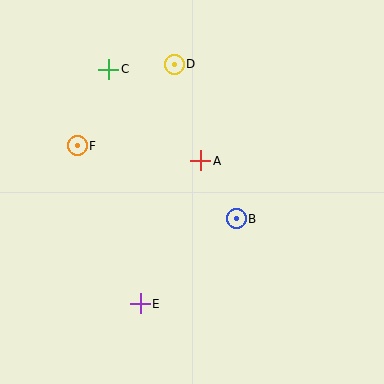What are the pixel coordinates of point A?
Point A is at (201, 161).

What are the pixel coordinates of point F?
Point F is at (77, 146).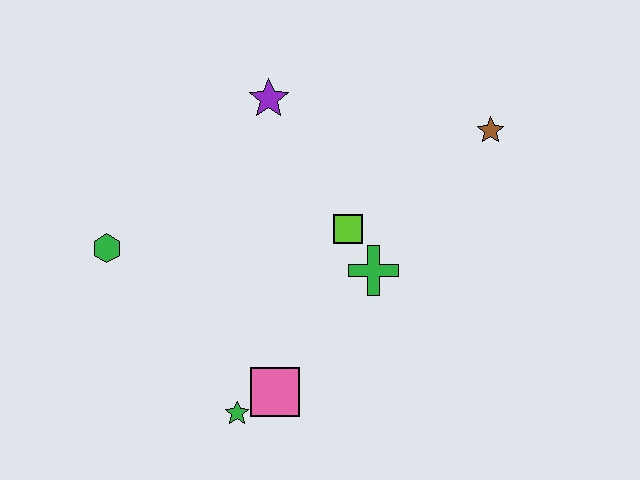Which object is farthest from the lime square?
The green hexagon is farthest from the lime square.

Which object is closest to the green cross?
The lime square is closest to the green cross.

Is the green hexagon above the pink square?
Yes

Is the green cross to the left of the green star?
No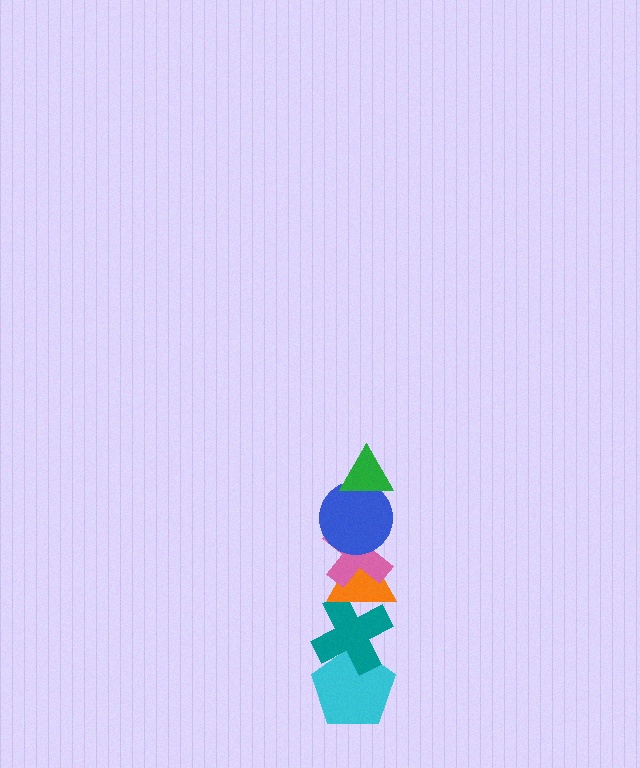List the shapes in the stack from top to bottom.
From top to bottom: the green triangle, the blue circle, the pink cross, the orange triangle, the teal cross, the cyan pentagon.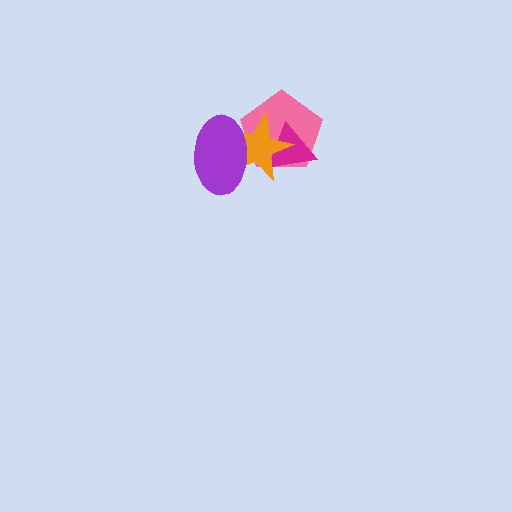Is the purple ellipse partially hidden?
No, no other shape covers it.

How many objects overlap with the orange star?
3 objects overlap with the orange star.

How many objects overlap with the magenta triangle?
2 objects overlap with the magenta triangle.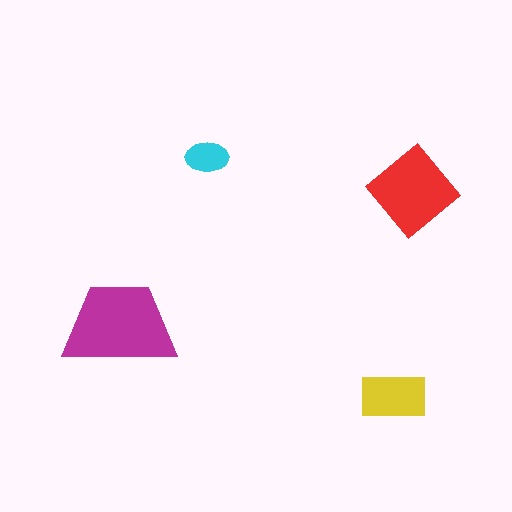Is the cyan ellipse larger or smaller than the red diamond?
Smaller.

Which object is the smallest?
The cyan ellipse.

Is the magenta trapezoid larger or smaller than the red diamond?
Larger.